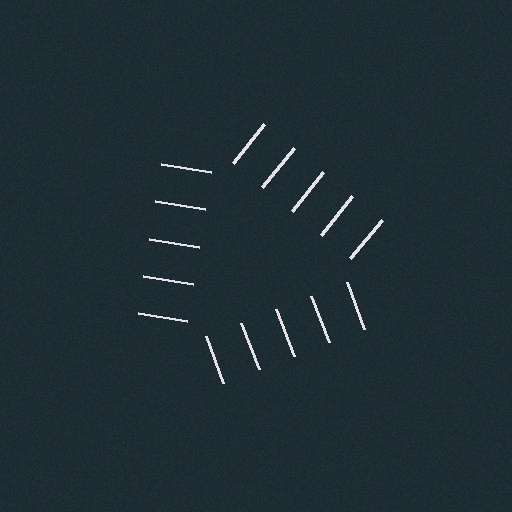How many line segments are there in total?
15 — 5 along each of the 3 edges.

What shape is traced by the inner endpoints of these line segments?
An illusory triangle — the line segments terminate on its edges but no continuous stroke is drawn.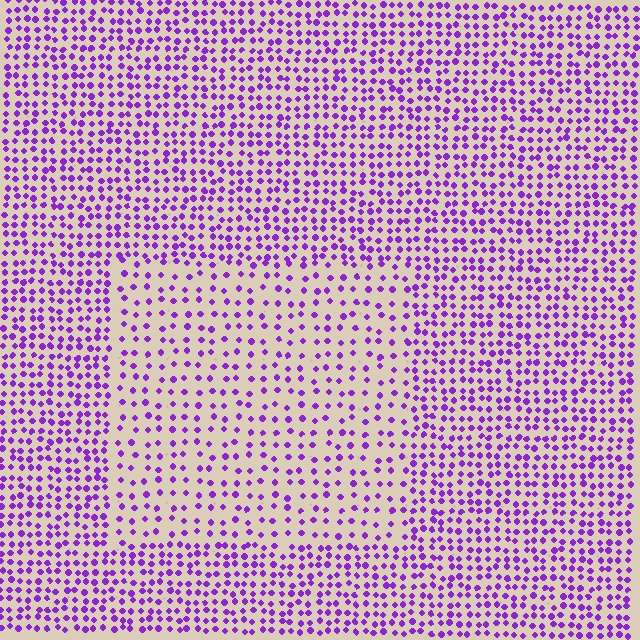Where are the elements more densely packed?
The elements are more densely packed outside the rectangle boundary.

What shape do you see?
I see a rectangle.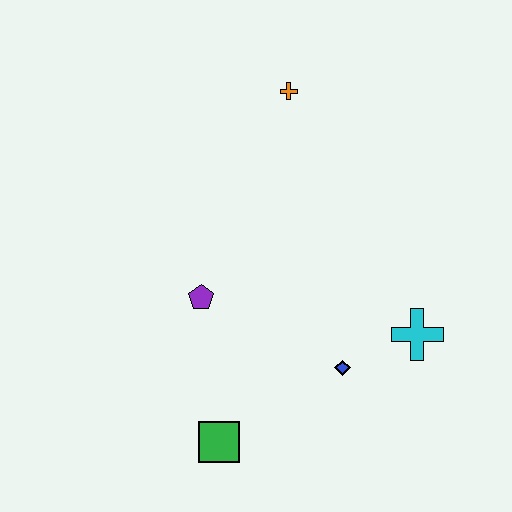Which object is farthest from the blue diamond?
The orange cross is farthest from the blue diamond.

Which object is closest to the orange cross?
The purple pentagon is closest to the orange cross.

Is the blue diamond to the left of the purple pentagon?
No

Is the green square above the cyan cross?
No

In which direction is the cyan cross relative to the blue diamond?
The cyan cross is to the right of the blue diamond.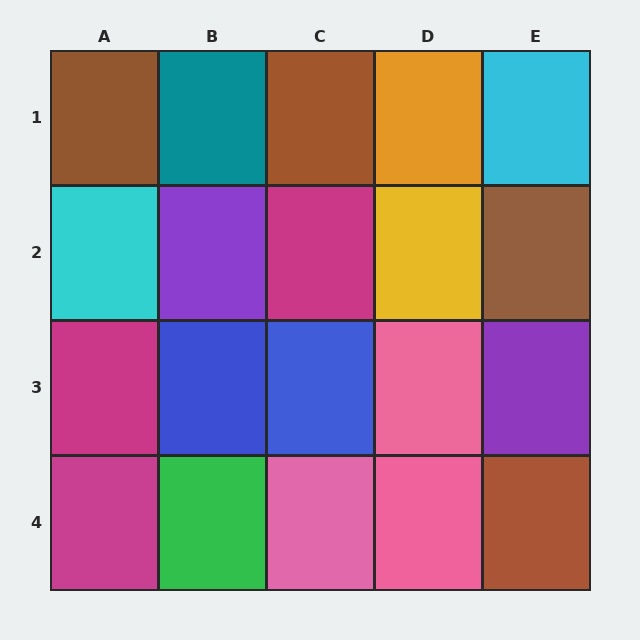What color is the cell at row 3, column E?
Purple.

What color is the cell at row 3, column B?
Blue.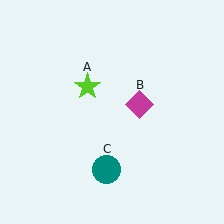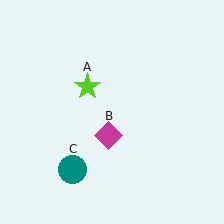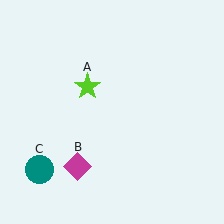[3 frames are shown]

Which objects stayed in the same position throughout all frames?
Lime star (object A) remained stationary.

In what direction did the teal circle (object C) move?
The teal circle (object C) moved left.